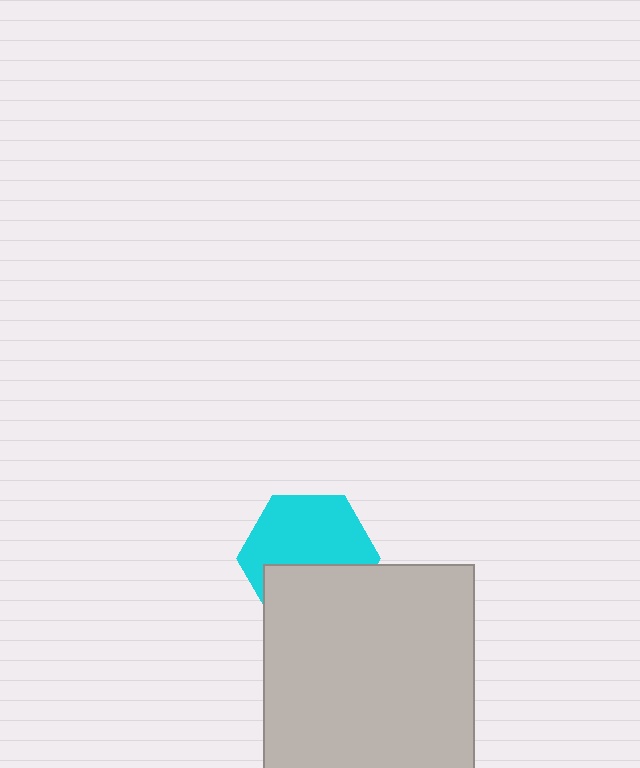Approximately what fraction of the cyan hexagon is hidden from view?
Roughly 41% of the cyan hexagon is hidden behind the light gray square.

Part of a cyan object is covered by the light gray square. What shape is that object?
It is a hexagon.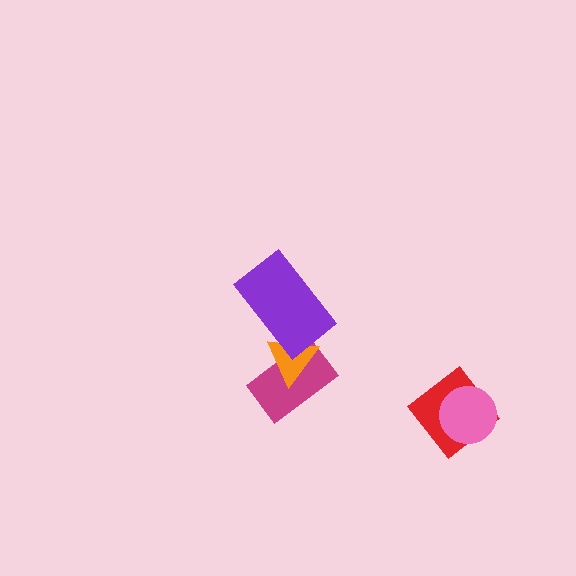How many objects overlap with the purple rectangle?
2 objects overlap with the purple rectangle.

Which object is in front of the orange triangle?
The purple rectangle is in front of the orange triangle.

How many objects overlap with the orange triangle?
2 objects overlap with the orange triangle.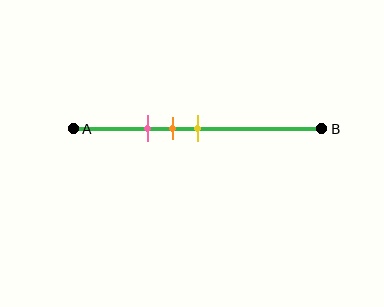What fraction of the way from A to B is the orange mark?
The orange mark is approximately 40% (0.4) of the way from A to B.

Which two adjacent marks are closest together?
The orange and yellow marks are the closest adjacent pair.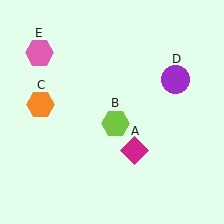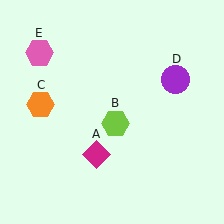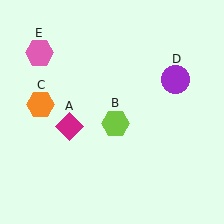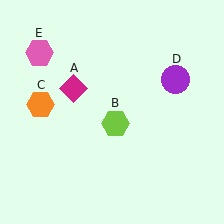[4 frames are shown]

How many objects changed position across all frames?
1 object changed position: magenta diamond (object A).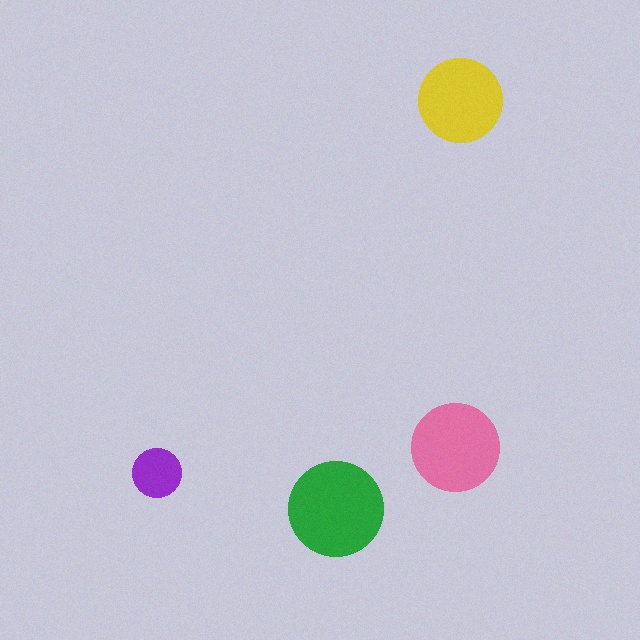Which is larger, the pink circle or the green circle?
The green one.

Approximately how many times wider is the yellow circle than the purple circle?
About 1.5 times wider.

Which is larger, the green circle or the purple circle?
The green one.